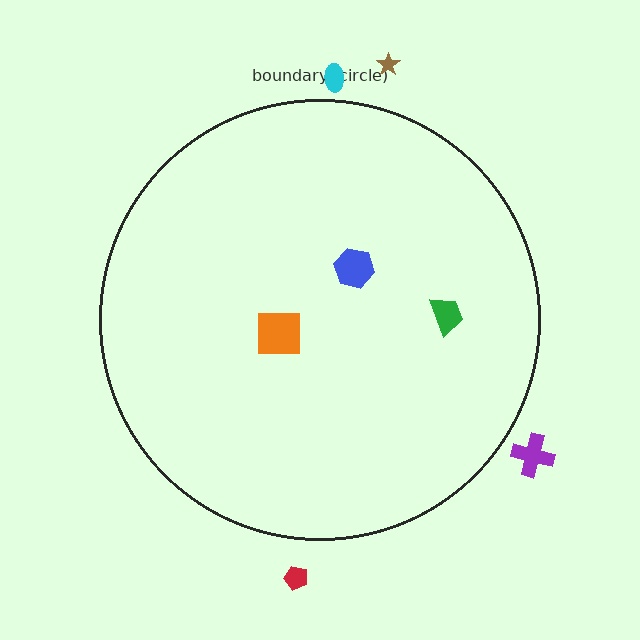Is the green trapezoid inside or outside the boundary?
Inside.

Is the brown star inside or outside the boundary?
Outside.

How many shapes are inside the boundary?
3 inside, 4 outside.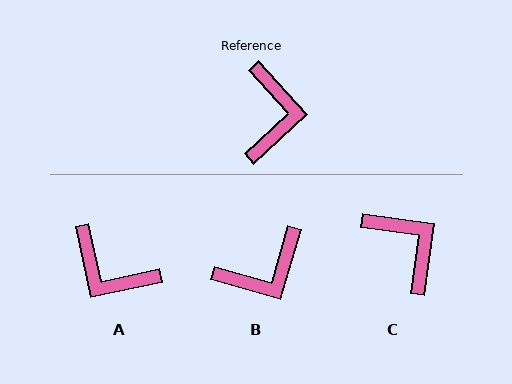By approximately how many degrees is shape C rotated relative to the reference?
Approximately 40 degrees counter-clockwise.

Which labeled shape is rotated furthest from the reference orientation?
A, about 120 degrees away.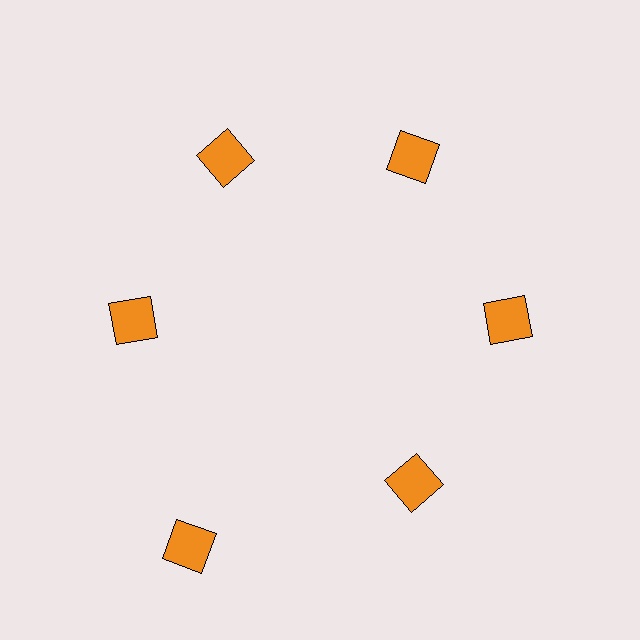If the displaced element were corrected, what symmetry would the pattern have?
It would have 6-fold rotational symmetry — the pattern would map onto itself every 60 degrees.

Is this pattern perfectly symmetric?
No. The 6 orange squares are arranged in a ring, but one element near the 7 o'clock position is pushed outward from the center, breaking the 6-fold rotational symmetry.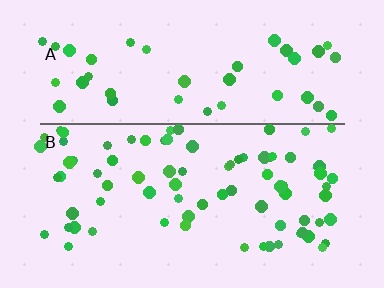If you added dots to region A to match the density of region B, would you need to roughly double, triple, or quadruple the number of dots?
Approximately double.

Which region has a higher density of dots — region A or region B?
B (the bottom).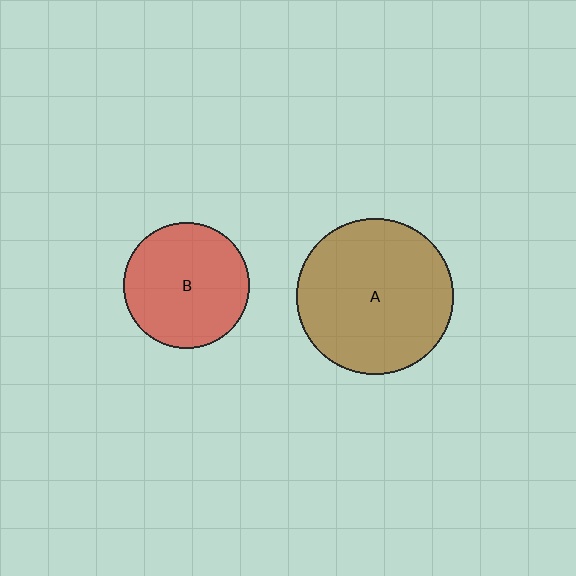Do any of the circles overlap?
No, none of the circles overlap.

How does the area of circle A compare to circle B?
Approximately 1.5 times.